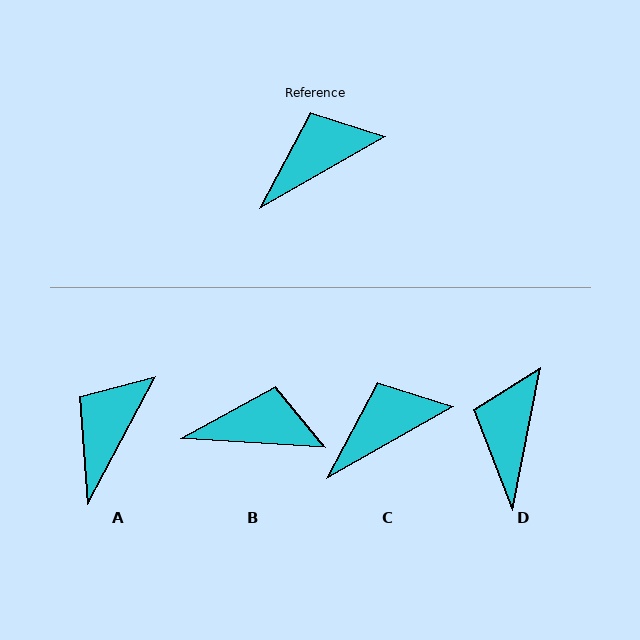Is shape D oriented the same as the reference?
No, it is off by about 50 degrees.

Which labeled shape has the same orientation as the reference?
C.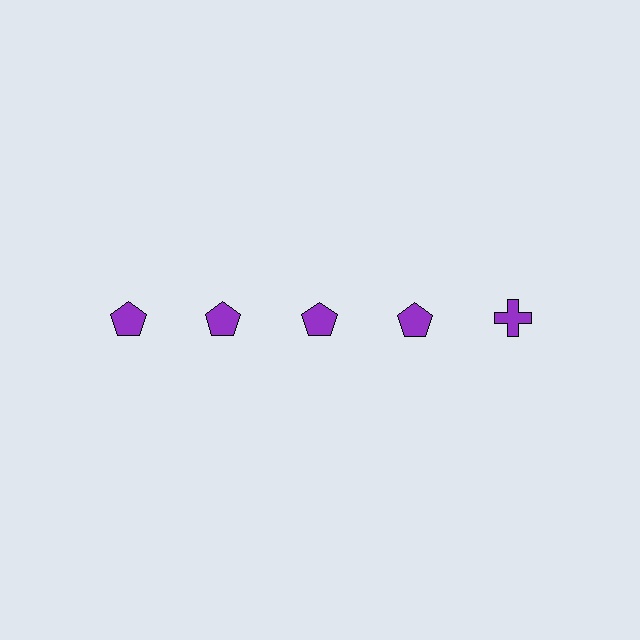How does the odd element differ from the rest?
It has a different shape: cross instead of pentagon.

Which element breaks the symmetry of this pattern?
The purple cross in the top row, rightmost column breaks the symmetry. All other shapes are purple pentagons.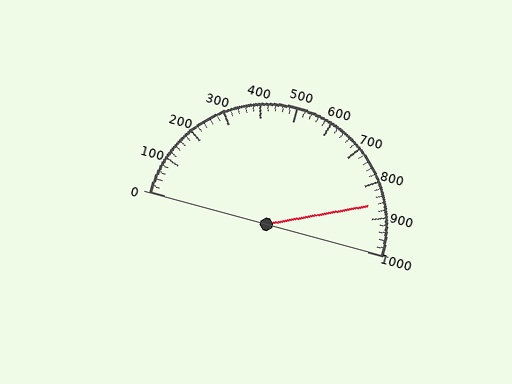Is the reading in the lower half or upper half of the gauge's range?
The reading is in the upper half of the range (0 to 1000).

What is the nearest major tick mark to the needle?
The nearest major tick mark is 900.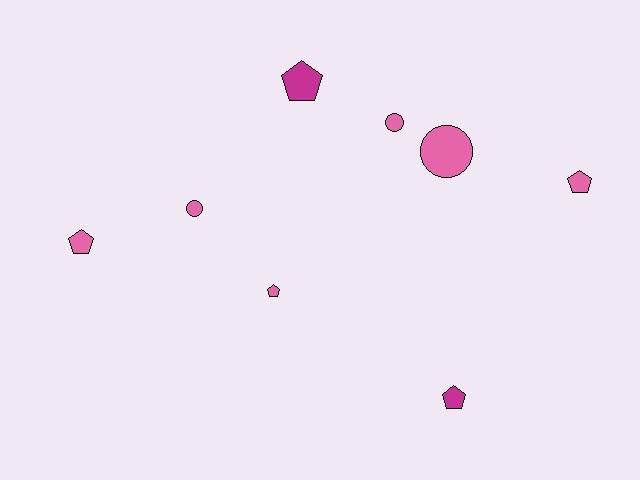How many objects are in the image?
There are 8 objects.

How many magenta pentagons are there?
There are 2 magenta pentagons.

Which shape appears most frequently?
Pentagon, with 5 objects.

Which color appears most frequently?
Pink, with 6 objects.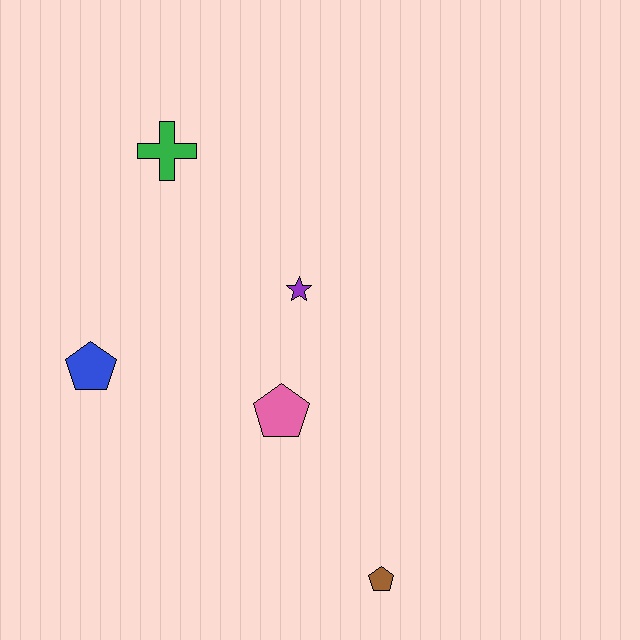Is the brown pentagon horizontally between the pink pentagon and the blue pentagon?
No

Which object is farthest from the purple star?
The brown pentagon is farthest from the purple star.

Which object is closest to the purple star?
The pink pentagon is closest to the purple star.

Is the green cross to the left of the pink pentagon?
Yes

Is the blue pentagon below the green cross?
Yes